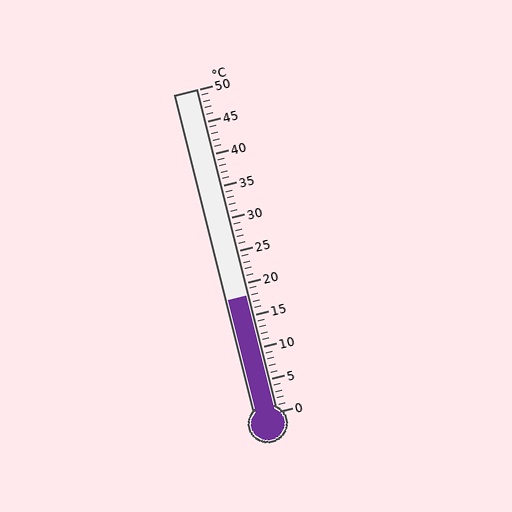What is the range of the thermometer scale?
The thermometer scale ranges from 0°C to 50°C.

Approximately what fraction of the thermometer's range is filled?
The thermometer is filled to approximately 35% of its range.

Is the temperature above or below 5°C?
The temperature is above 5°C.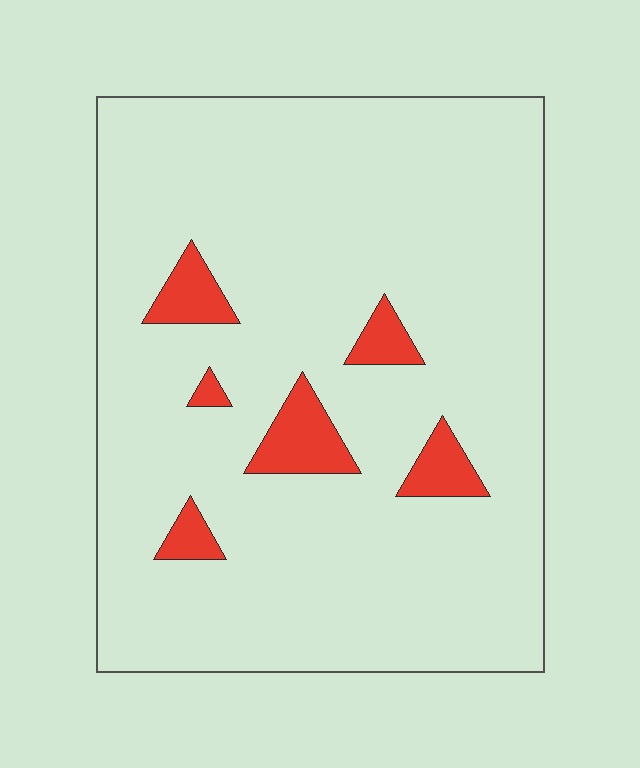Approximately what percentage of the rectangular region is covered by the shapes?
Approximately 10%.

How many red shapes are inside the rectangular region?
6.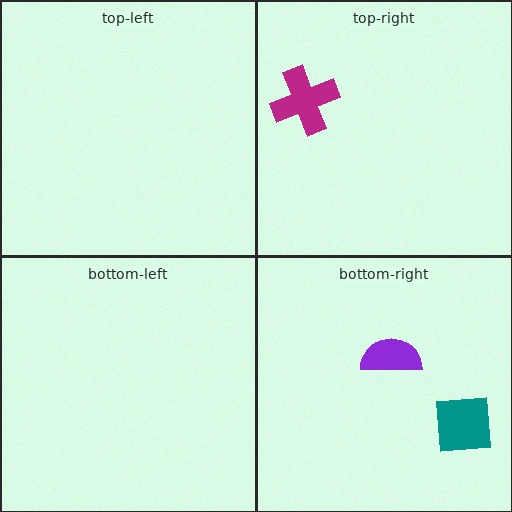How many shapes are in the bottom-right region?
2.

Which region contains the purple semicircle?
The bottom-right region.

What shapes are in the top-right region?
The magenta cross.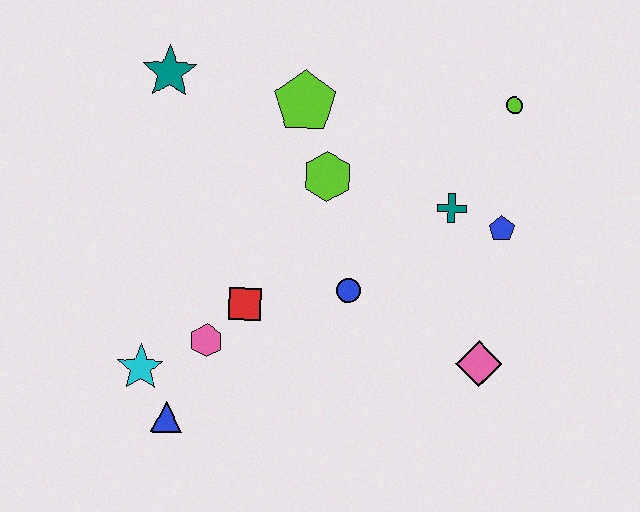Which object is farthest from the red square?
The lime circle is farthest from the red square.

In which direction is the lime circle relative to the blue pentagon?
The lime circle is above the blue pentagon.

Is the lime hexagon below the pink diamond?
No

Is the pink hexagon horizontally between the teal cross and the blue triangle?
Yes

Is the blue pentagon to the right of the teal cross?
Yes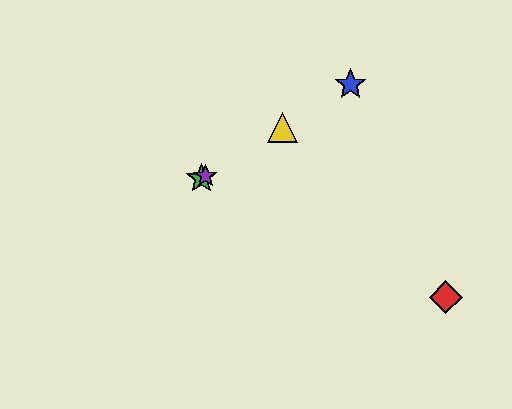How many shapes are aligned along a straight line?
4 shapes (the blue star, the green star, the yellow triangle, the purple star) are aligned along a straight line.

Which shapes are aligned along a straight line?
The blue star, the green star, the yellow triangle, the purple star are aligned along a straight line.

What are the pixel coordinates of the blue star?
The blue star is at (351, 84).